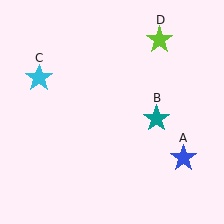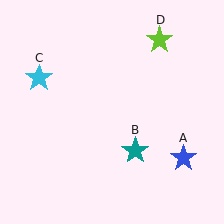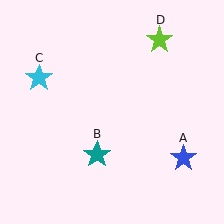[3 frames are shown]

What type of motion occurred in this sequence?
The teal star (object B) rotated clockwise around the center of the scene.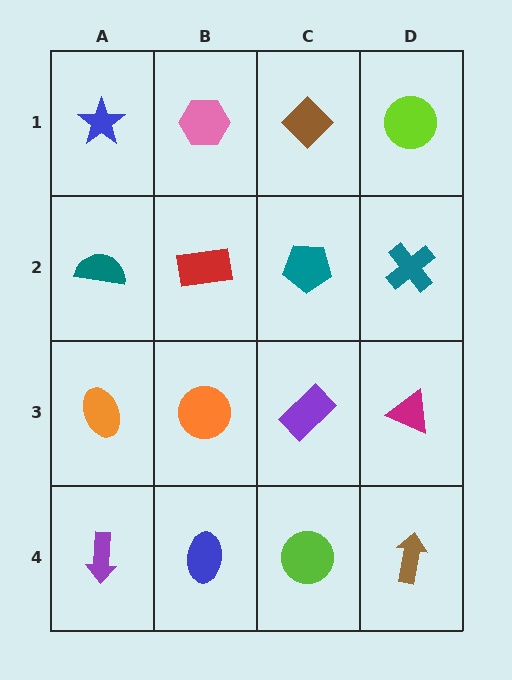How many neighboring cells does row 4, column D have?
2.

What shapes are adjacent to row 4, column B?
An orange circle (row 3, column B), a purple arrow (row 4, column A), a lime circle (row 4, column C).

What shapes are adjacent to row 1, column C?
A teal pentagon (row 2, column C), a pink hexagon (row 1, column B), a lime circle (row 1, column D).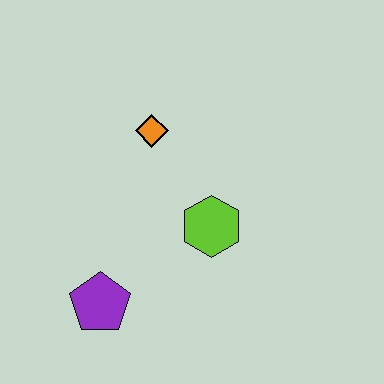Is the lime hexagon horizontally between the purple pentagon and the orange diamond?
No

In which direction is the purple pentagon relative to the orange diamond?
The purple pentagon is below the orange diamond.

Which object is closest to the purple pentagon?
The lime hexagon is closest to the purple pentagon.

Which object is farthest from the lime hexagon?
The purple pentagon is farthest from the lime hexagon.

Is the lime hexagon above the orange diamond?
No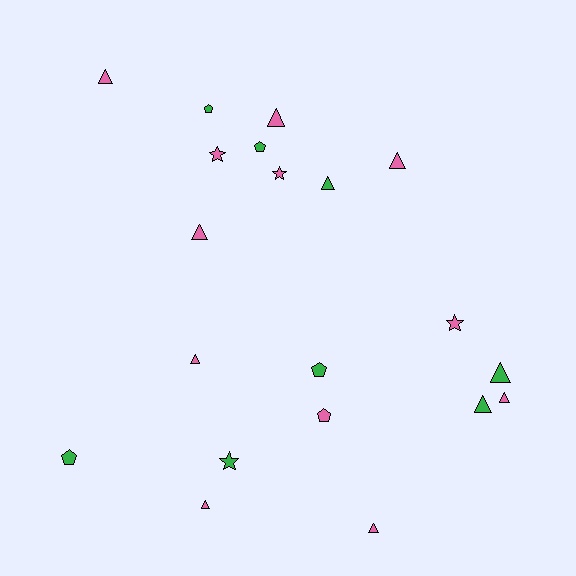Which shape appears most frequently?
Triangle, with 11 objects.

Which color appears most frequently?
Pink, with 12 objects.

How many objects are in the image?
There are 20 objects.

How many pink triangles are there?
There are 8 pink triangles.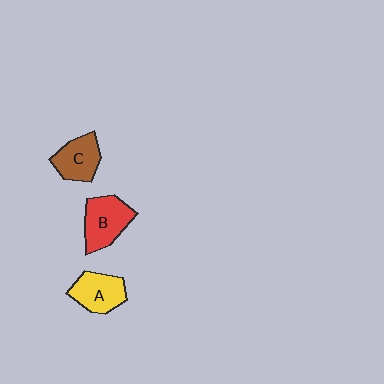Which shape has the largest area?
Shape B (red).